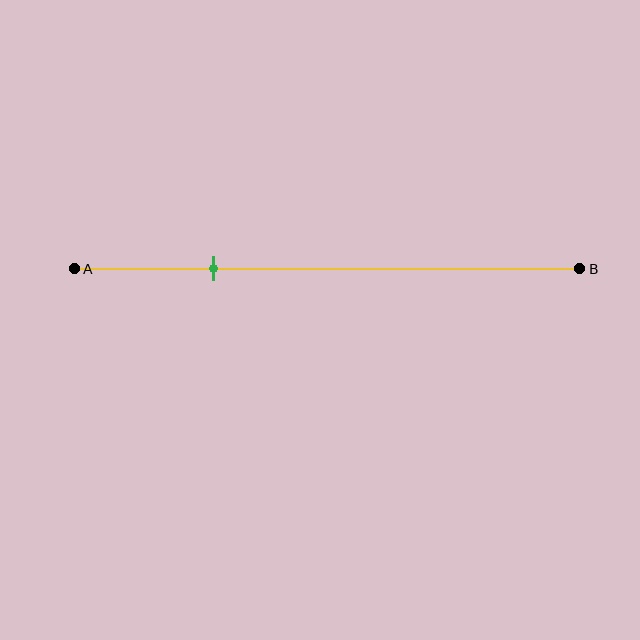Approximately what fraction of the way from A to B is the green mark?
The green mark is approximately 30% of the way from A to B.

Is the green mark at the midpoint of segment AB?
No, the mark is at about 30% from A, not at the 50% midpoint.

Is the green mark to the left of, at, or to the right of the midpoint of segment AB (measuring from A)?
The green mark is to the left of the midpoint of segment AB.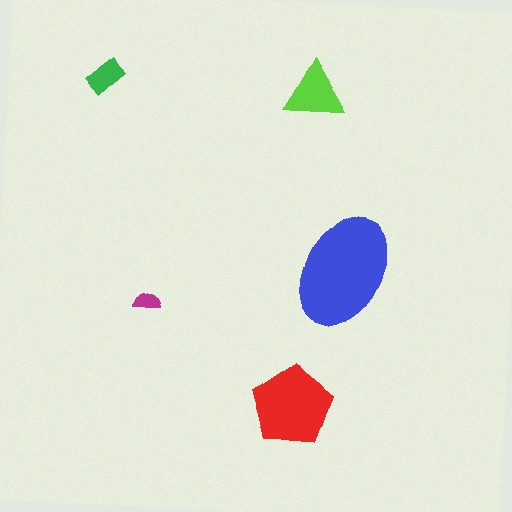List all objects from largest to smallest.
The blue ellipse, the red pentagon, the lime triangle, the green rectangle, the magenta semicircle.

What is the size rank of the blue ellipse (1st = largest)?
1st.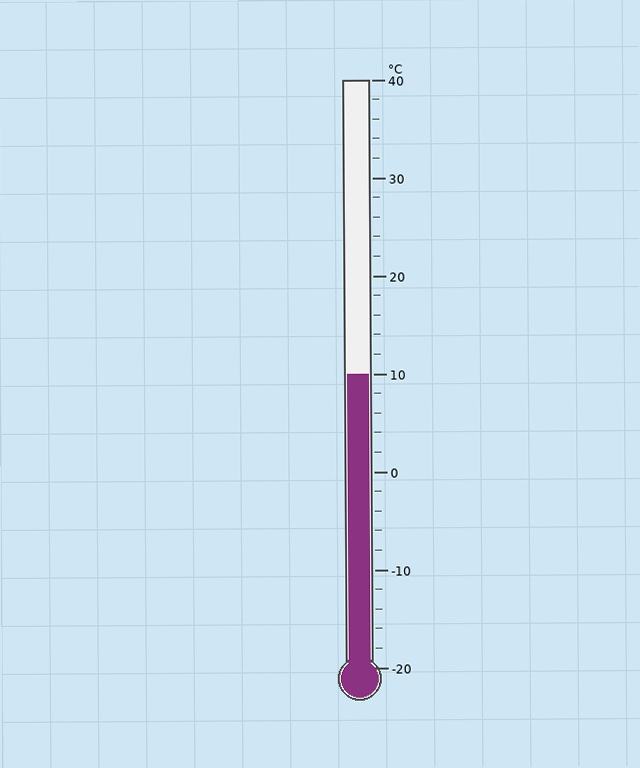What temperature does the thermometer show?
The thermometer shows approximately 10°C.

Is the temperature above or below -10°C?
The temperature is above -10°C.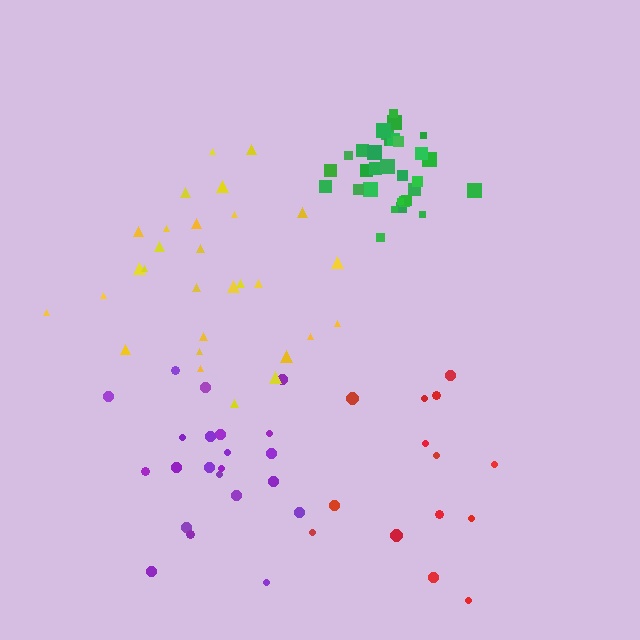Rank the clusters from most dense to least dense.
green, purple, yellow, red.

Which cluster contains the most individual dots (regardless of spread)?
Green (31).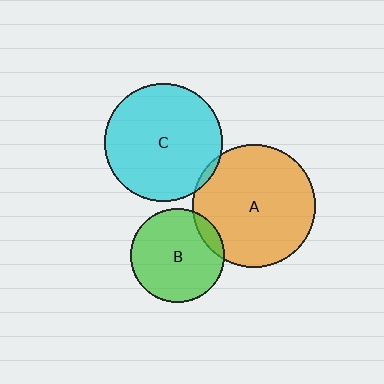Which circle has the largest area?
Circle A (orange).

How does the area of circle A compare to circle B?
Approximately 1.7 times.